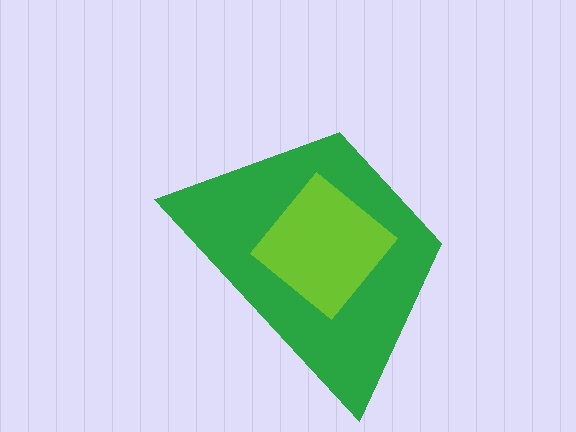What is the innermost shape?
The lime diamond.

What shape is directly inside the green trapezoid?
The lime diamond.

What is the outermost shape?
The green trapezoid.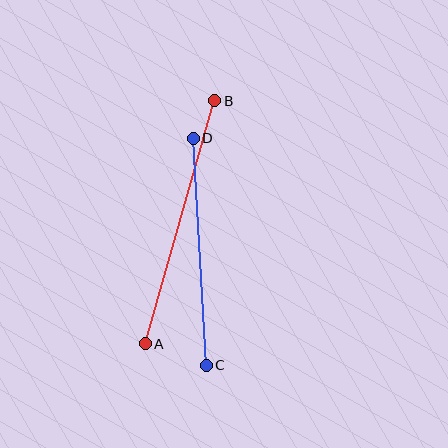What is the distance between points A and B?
The distance is approximately 253 pixels.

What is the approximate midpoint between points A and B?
The midpoint is at approximately (180, 222) pixels.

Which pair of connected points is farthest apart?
Points A and B are farthest apart.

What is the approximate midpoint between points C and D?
The midpoint is at approximately (200, 252) pixels.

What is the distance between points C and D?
The distance is approximately 227 pixels.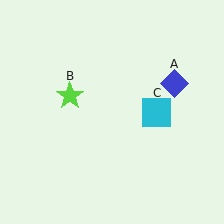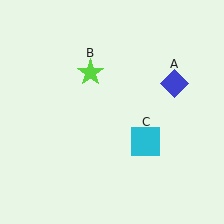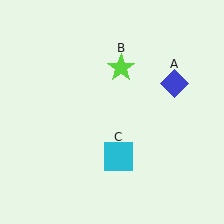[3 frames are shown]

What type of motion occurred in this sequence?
The lime star (object B), cyan square (object C) rotated clockwise around the center of the scene.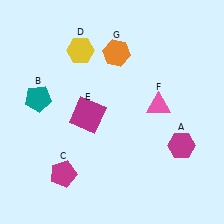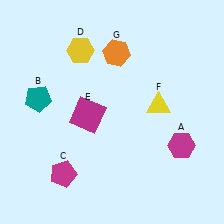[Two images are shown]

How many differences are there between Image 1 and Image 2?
There is 1 difference between the two images.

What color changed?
The triangle (F) changed from pink in Image 1 to yellow in Image 2.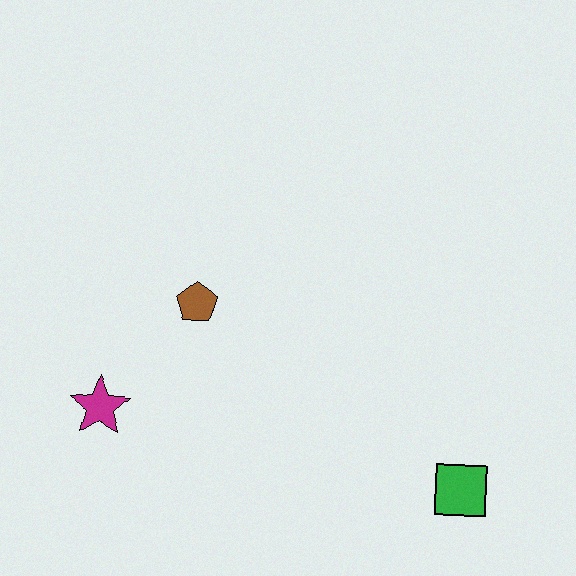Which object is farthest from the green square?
The magenta star is farthest from the green square.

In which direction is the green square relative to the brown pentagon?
The green square is to the right of the brown pentagon.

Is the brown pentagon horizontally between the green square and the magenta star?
Yes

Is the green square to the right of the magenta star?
Yes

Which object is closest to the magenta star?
The brown pentagon is closest to the magenta star.